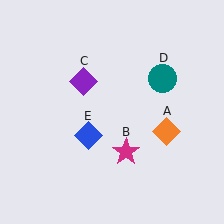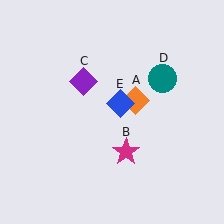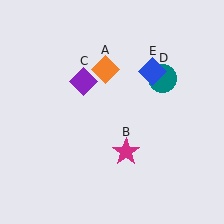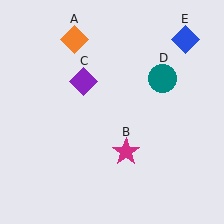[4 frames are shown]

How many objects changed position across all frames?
2 objects changed position: orange diamond (object A), blue diamond (object E).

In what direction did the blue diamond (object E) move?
The blue diamond (object E) moved up and to the right.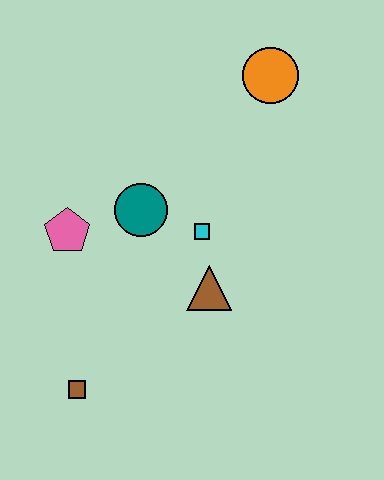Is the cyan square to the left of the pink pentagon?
No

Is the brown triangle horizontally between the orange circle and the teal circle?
Yes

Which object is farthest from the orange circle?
The brown square is farthest from the orange circle.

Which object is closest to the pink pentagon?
The teal circle is closest to the pink pentagon.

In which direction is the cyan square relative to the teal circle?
The cyan square is to the right of the teal circle.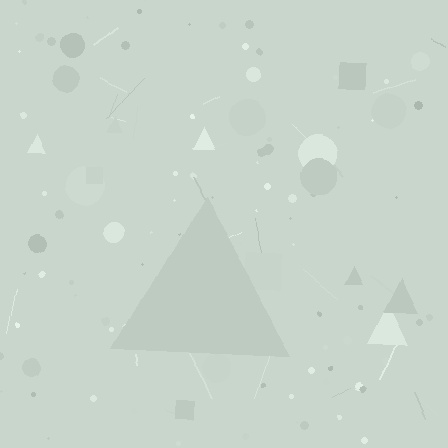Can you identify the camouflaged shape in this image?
The camouflaged shape is a triangle.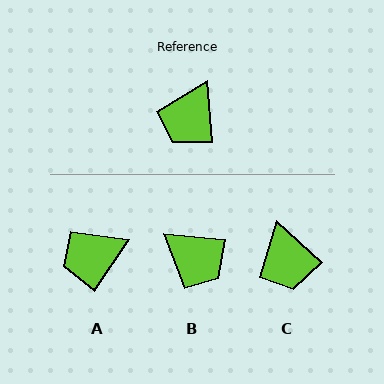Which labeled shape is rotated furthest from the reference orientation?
B, about 80 degrees away.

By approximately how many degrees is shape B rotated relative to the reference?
Approximately 80 degrees counter-clockwise.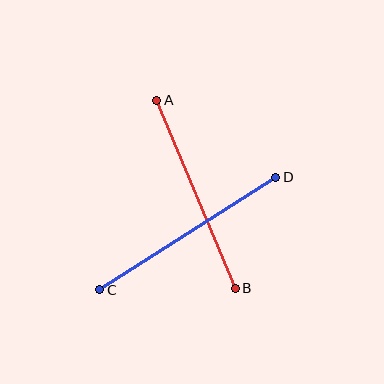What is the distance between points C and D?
The distance is approximately 209 pixels.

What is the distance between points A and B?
The distance is approximately 204 pixels.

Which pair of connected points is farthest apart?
Points C and D are farthest apart.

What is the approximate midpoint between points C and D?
The midpoint is at approximately (188, 233) pixels.